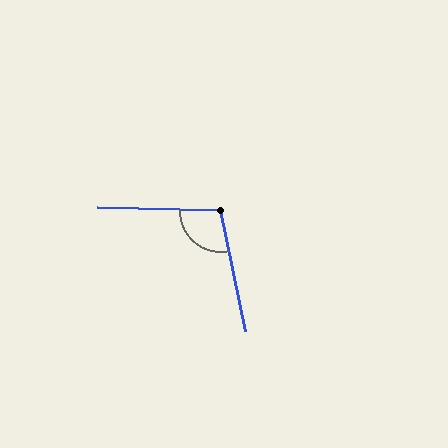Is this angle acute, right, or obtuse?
It is obtuse.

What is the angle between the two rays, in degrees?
Approximately 103 degrees.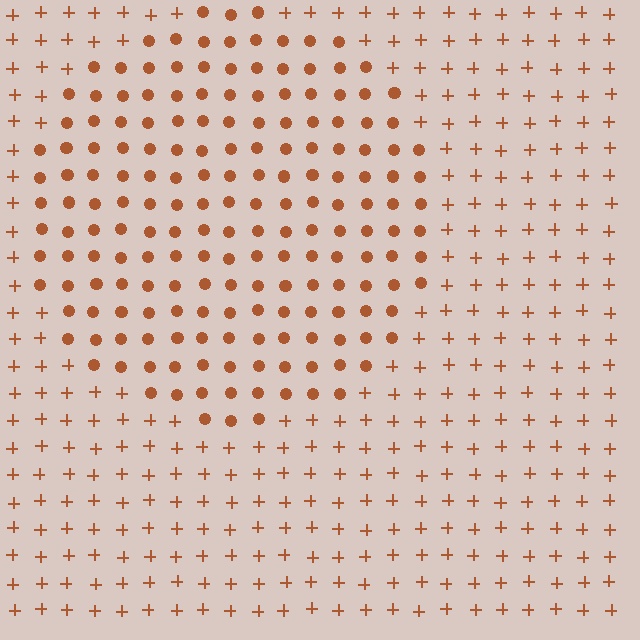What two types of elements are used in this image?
The image uses circles inside the circle region and plus signs outside it.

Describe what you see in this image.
The image is filled with small brown elements arranged in a uniform grid. A circle-shaped region contains circles, while the surrounding area contains plus signs. The boundary is defined purely by the change in element shape.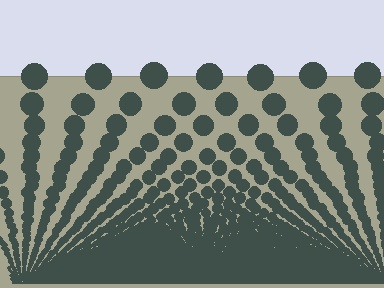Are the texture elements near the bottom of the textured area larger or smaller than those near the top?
Smaller. The gradient is inverted — elements near the bottom are smaller and denser.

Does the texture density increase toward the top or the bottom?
Density increases toward the bottom.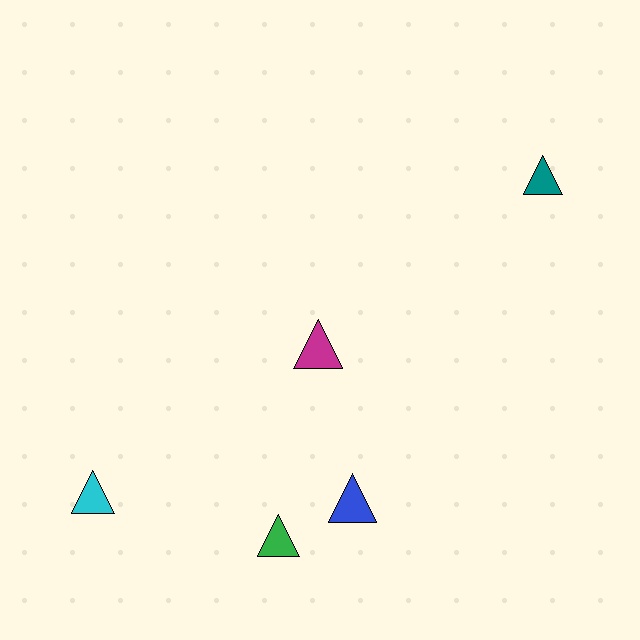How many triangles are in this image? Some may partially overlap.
There are 5 triangles.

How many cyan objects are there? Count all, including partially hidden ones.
There is 1 cyan object.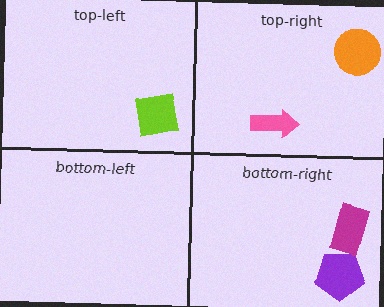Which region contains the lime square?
The top-left region.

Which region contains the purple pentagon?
The bottom-right region.